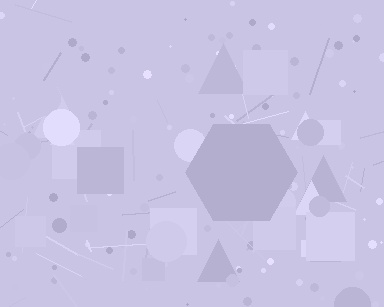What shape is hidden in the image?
A hexagon is hidden in the image.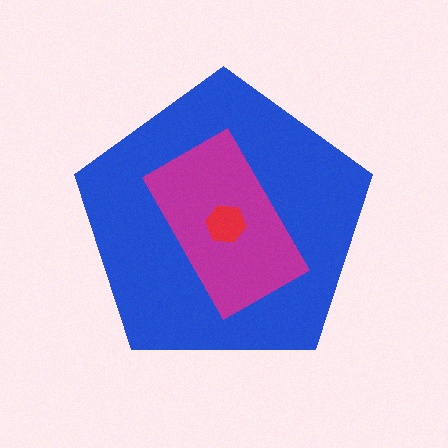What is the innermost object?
The red hexagon.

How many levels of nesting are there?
3.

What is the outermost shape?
The blue pentagon.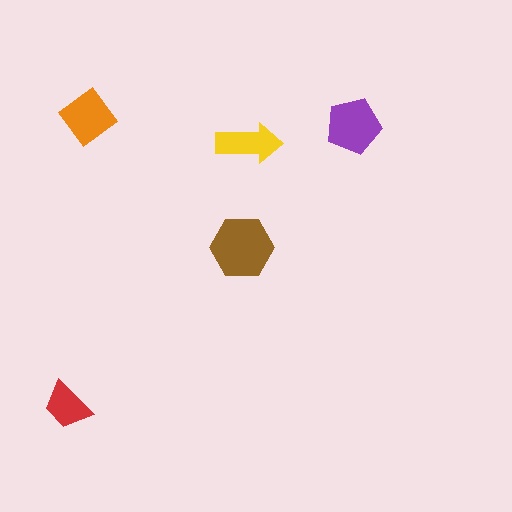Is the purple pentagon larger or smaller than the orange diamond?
Larger.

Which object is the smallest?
The red trapezoid.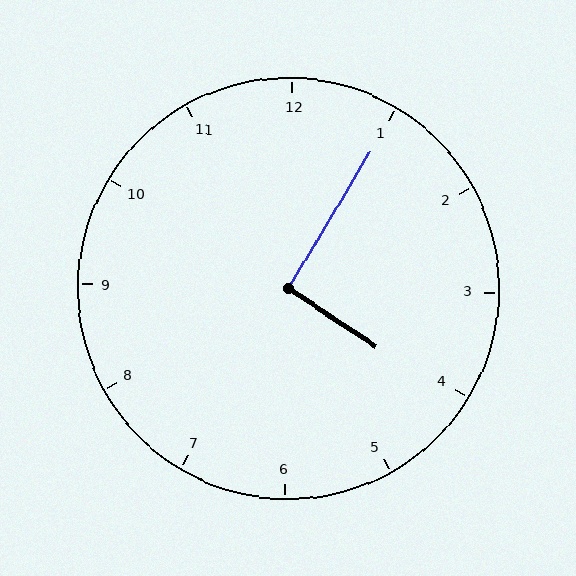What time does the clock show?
4:05.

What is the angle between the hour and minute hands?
Approximately 92 degrees.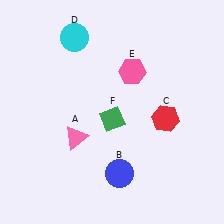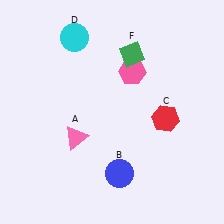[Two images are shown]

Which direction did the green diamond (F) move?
The green diamond (F) moved up.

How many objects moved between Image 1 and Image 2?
1 object moved between the two images.